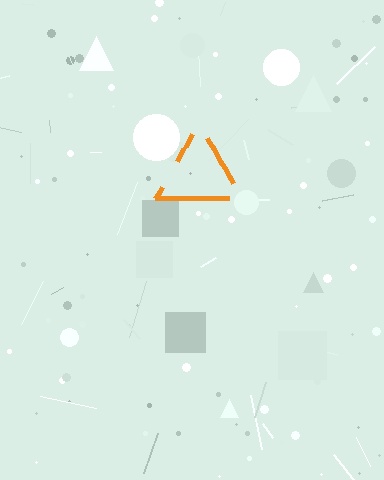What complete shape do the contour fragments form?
The contour fragments form a triangle.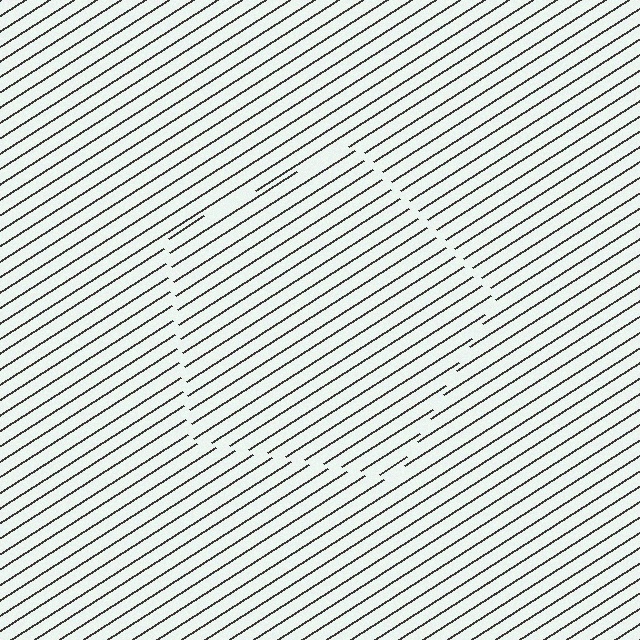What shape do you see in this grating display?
An illusory pentagon. The interior of the shape contains the same grating, shifted by half a period — the contour is defined by the phase discontinuity where line-ends from the inner and outer gratings abut.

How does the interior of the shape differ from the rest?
The interior of the shape contains the same grating, shifted by half a period — the contour is defined by the phase discontinuity where line-ends from the inner and outer gratings abut.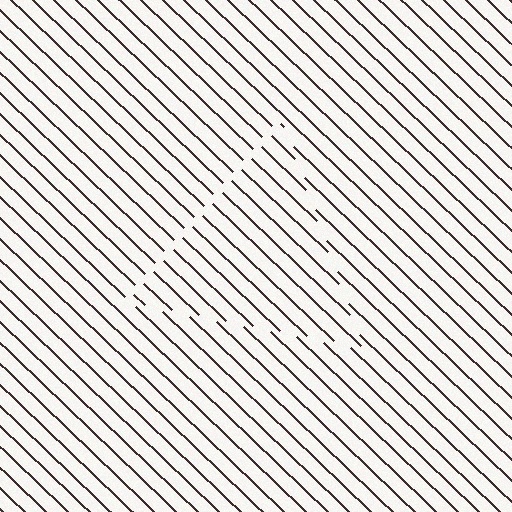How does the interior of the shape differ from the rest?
The interior of the shape contains the same grating, shifted by half a period — the contour is defined by the phase discontinuity where line-ends from the inner and outer gratings abut.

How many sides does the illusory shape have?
3 sides — the line-ends trace a triangle.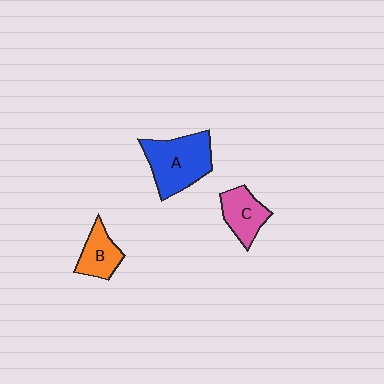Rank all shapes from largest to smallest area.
From largest to smallest: A (blue), C (pink), B (orange).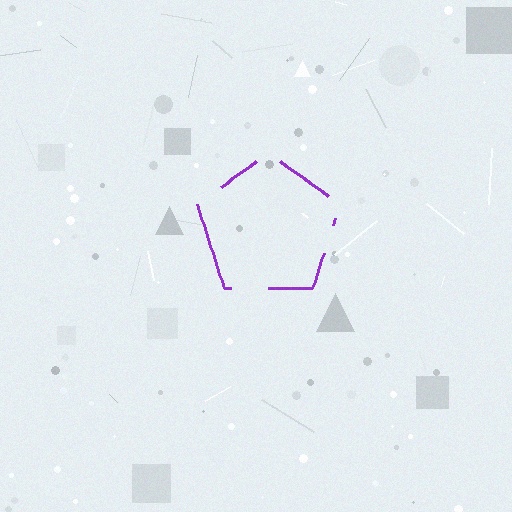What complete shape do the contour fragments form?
The contour fragments form a pentagon.